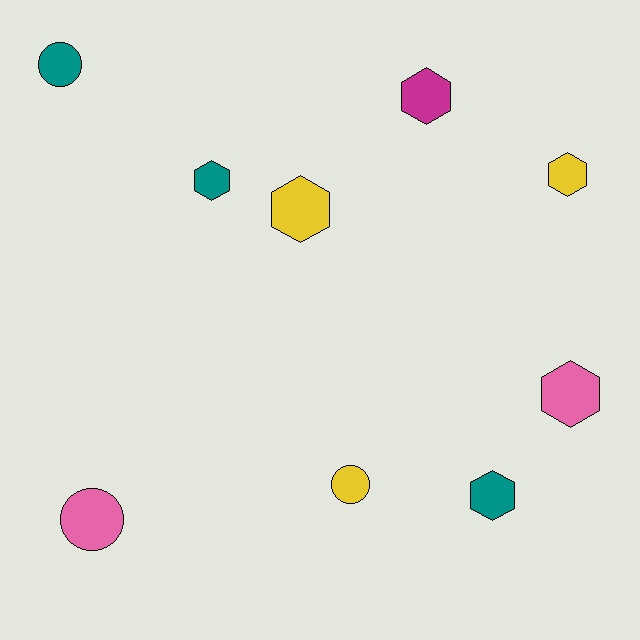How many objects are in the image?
There are 9 objects.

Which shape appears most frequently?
Hexagon, with 6 objects.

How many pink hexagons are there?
There is 1 pink hexagon.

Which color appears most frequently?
Teal, with 3 objects.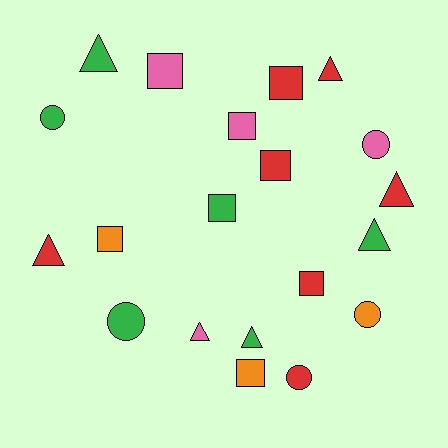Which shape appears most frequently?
Square, with 8 objects.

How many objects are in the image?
There are 20 objects.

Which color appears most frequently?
Red, with 7 objects.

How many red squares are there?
There are 3 red squares.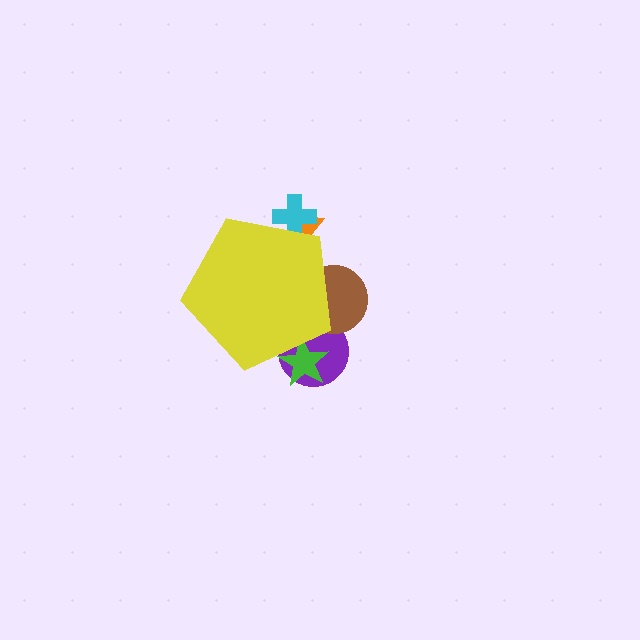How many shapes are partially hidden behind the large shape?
5 shapes are partially hidden.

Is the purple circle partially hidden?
Yes, the purple circle is partially hidden behind the yellow pentagon.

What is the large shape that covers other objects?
A yellow pentagon.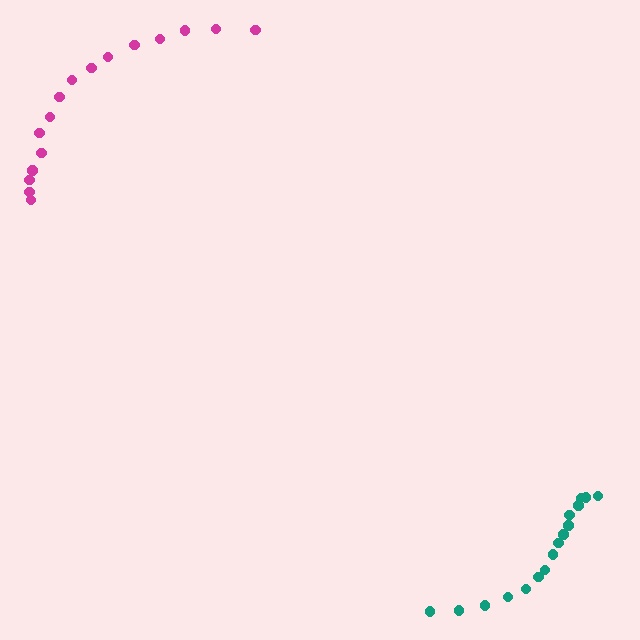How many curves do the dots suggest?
There are 2 distinct paths.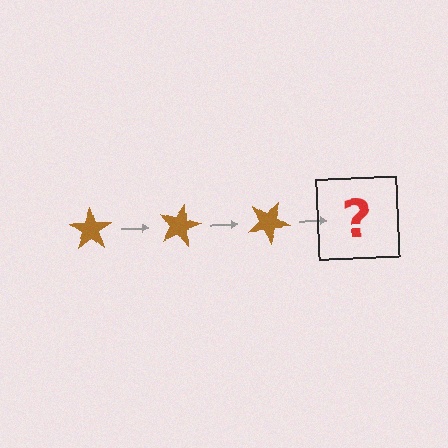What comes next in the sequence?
The next element should be a brown star rotated 45 degrees.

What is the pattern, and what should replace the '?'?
The pattern is that the star rotates 15 degrees each step. The '?' should be a brown star rotated 45 degrees.